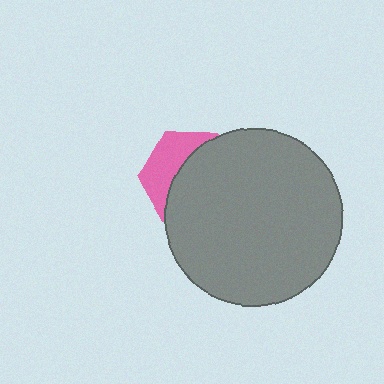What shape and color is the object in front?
The object in front is a gray circle.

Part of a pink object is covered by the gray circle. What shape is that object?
It is a hexagon.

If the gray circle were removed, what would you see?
You would see the complete pink hexagon.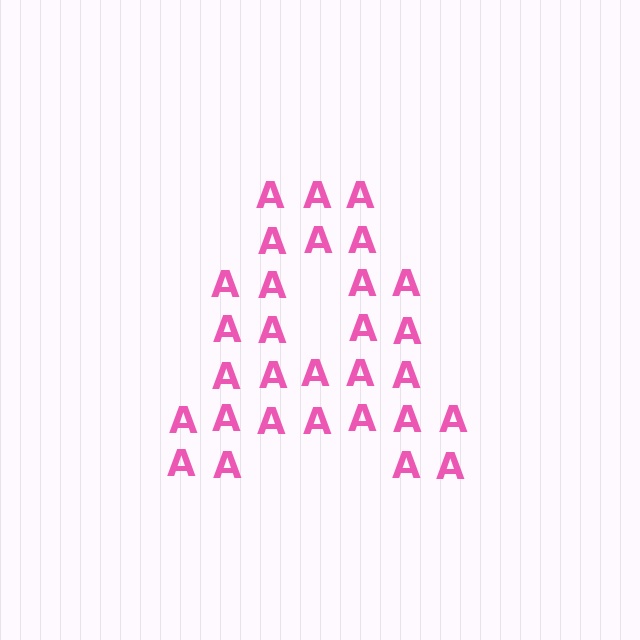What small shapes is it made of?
It is made of small letter A's.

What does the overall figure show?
The overall figure shows the letter A.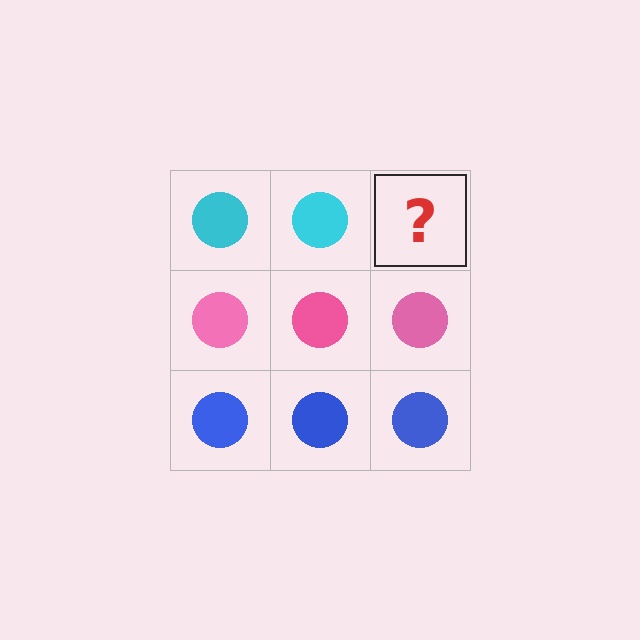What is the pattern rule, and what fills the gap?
The rule is that each row has a consistent color. The gap should be filled with a cyan circle.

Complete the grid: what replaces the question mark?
The question mark should be replaced with a cyan circle.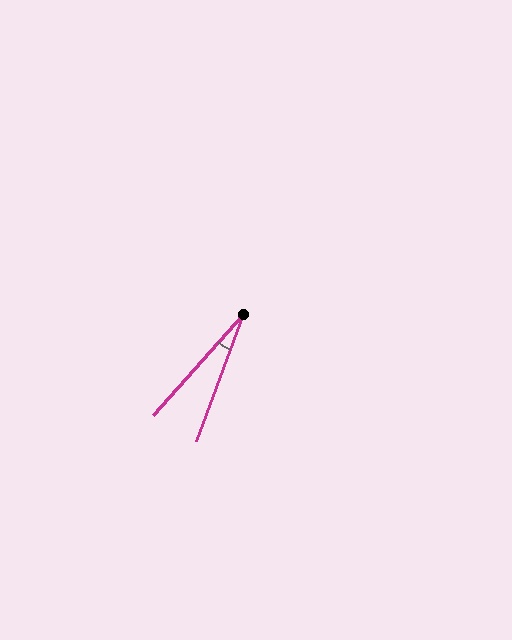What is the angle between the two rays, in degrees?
Approximately 21 degrees.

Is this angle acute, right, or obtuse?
It is acute.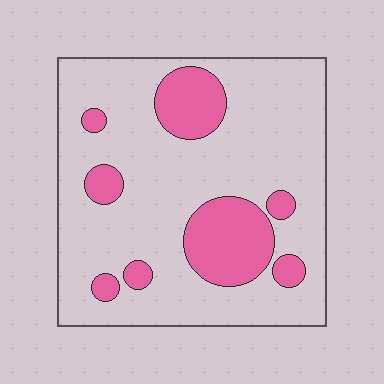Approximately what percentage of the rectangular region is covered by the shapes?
Approximately 20%.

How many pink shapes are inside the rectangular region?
8.